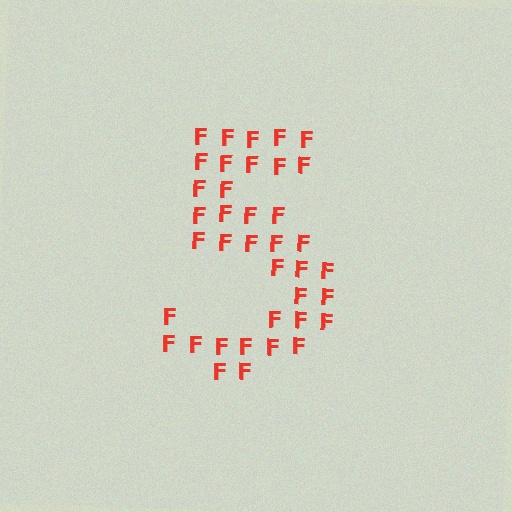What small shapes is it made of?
It is made of small letter F's.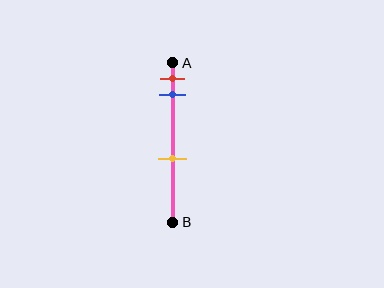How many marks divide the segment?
There are 3 marks dividing the segment.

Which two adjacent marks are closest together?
The red and blue marks are the closest adjacent pair.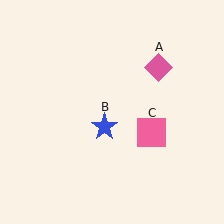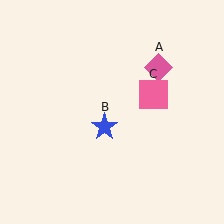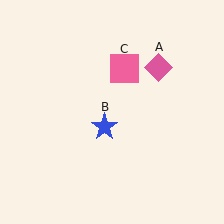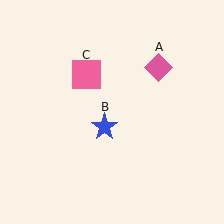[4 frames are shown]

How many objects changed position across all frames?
1 object changed position: pink square (object C).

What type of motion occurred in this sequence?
The pink square (object C) rotated counterclockwise around the center of the scene.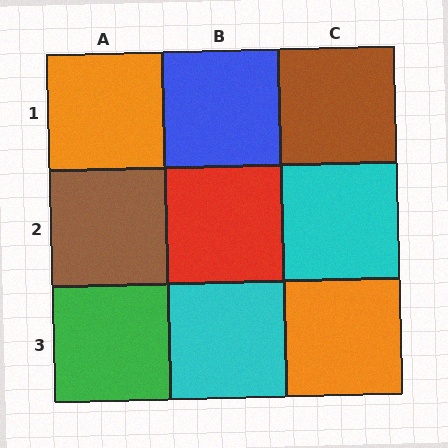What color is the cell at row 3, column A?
Green.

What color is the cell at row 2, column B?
Red.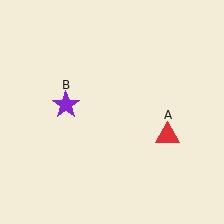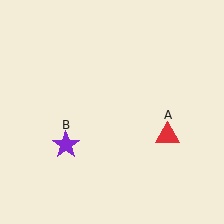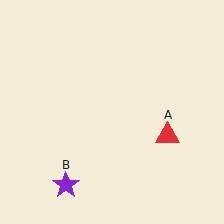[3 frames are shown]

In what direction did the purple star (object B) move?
The purple star (object B) moved down.